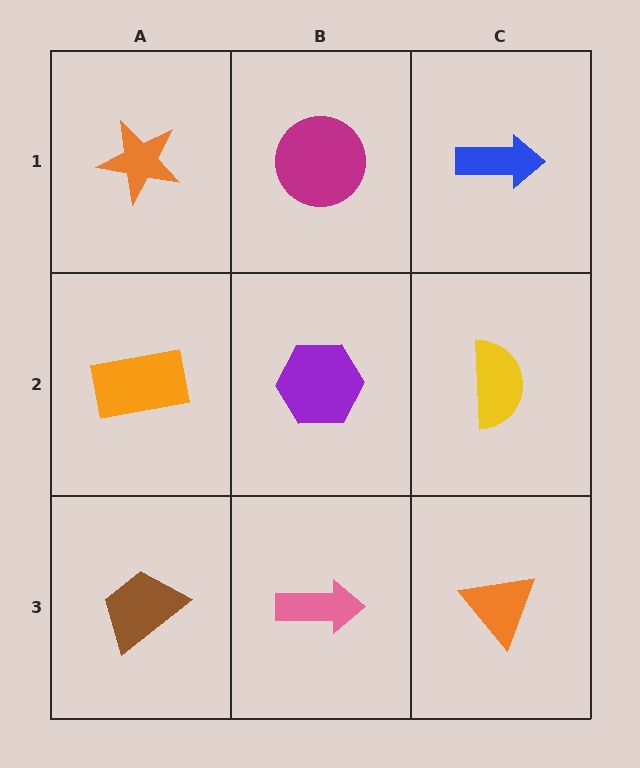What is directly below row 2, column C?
An orange triangle.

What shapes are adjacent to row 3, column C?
A yellow semicircle (row 2, column C), a pink arrow (row 3, column B).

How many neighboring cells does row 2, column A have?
3.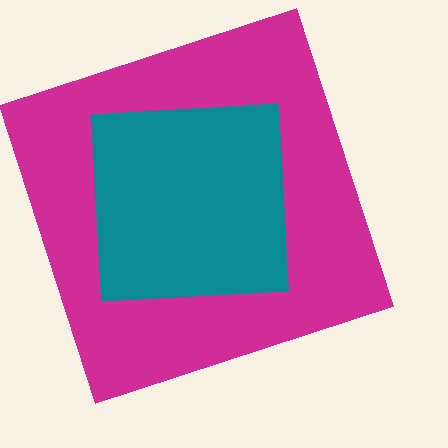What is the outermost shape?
The magenta square.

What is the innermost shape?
The teal square.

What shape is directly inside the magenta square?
The teal square.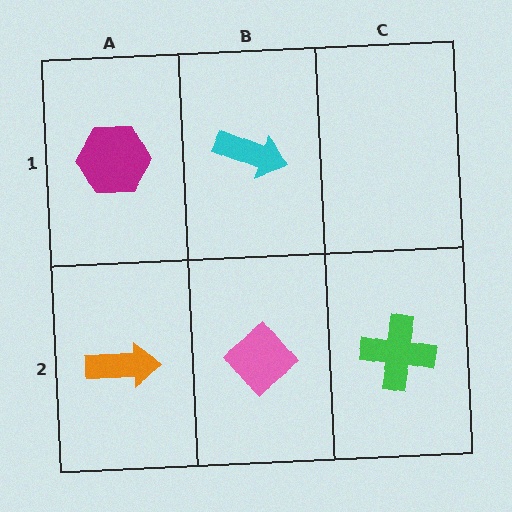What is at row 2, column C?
A green cross.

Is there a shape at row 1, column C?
No, that cell is empty.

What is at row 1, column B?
A cyan arrow.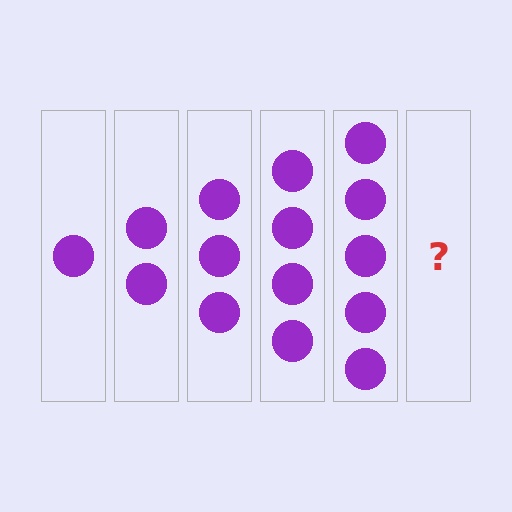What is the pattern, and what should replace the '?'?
The pattern is that each step adds one more circle. The '?' should be 6 circles.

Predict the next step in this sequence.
The next step is 6 circles.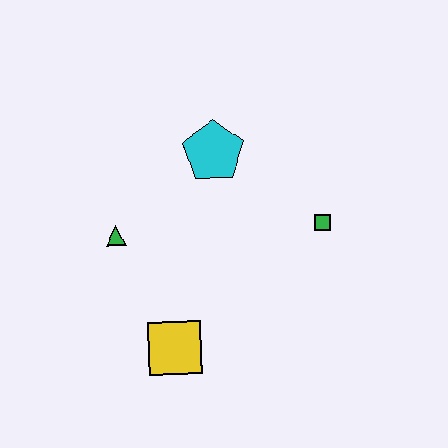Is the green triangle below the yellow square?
No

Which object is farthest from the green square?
The green triangle is farthest from the green square.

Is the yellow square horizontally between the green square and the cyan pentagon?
No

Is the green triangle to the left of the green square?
Yes